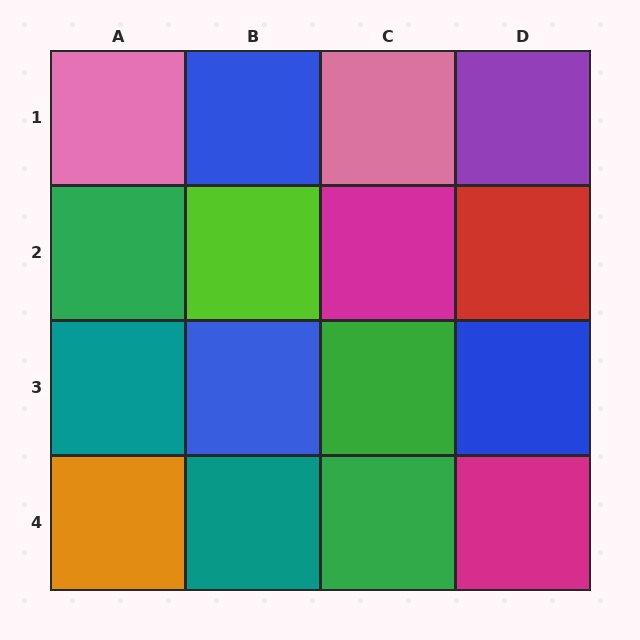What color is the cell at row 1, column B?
Blue.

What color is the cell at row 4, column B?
Teal.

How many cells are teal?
2 cells are teal.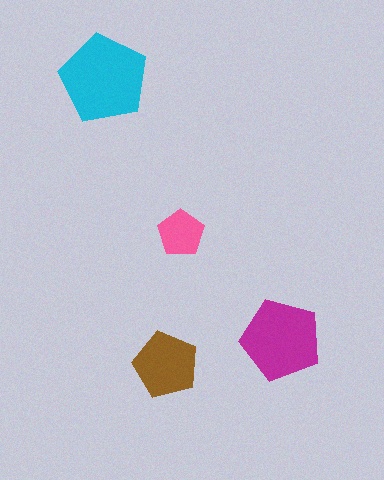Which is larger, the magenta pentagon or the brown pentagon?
The magenta one.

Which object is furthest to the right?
The magenta pentagon is rightmost.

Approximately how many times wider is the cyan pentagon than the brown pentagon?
About 1.5 times wider.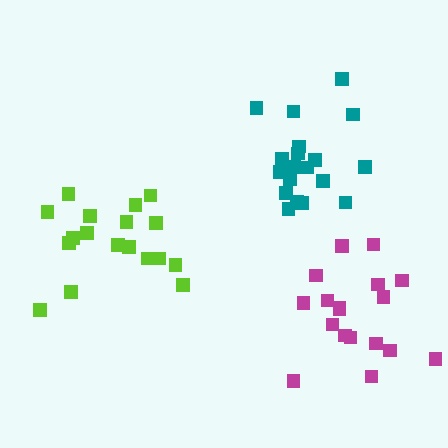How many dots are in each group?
Group 1: 18 dots, Group 2: 19 dots, Group 3: 18 dots (55 total).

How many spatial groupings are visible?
There are 3 spatial groupings.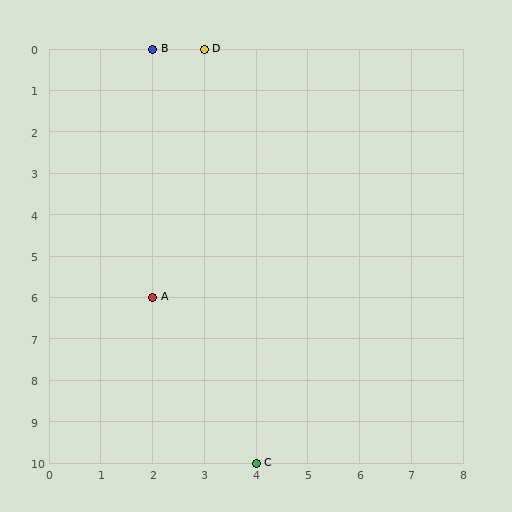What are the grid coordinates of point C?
Point C is at grid coordinates (4, 10).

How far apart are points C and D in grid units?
Points C and D are 1 column and 10 rows apart (about 10.0 grid units diagonally).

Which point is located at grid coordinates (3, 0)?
Point D is at (3, 0).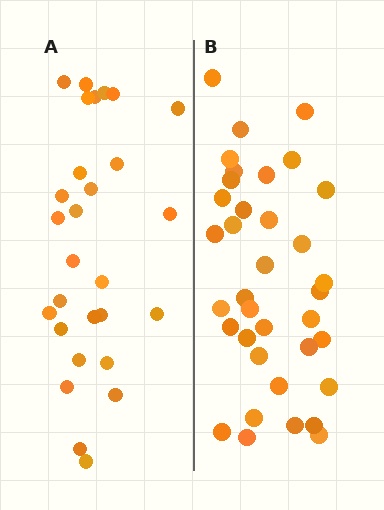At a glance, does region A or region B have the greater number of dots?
Region B (the right region) has more dots.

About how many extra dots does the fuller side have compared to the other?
Region B has roughly 8 or so more dots than region A.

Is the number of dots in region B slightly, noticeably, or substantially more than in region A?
Region B has noticeably more, but not dramatically so. The ratio is roughly 1.3 to 1.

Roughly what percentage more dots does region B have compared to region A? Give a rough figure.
About 30% more.